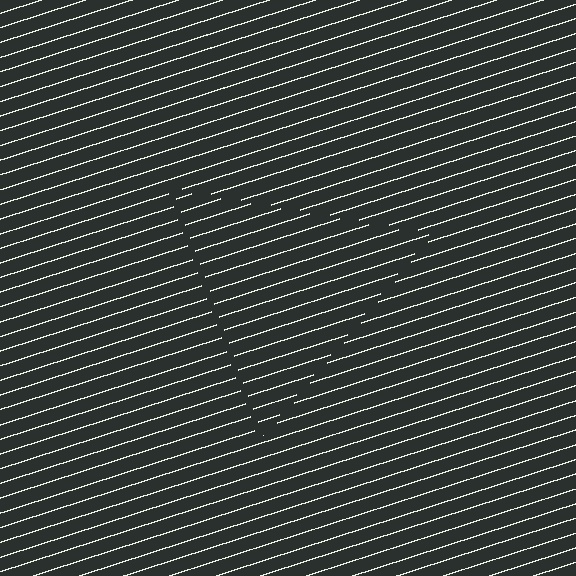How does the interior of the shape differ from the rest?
The interior of the shape contains the same grating, shifted by half a period — the contour is defined by the phase discontinuity where line-ends from the inner and outer gratings abut.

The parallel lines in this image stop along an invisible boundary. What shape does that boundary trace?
An illusory triangle. The interior of the shape contains the same grating, shifted by half a period — the contour is defined by the phase discontinuity where line-ends from the inner and outer gratings abut.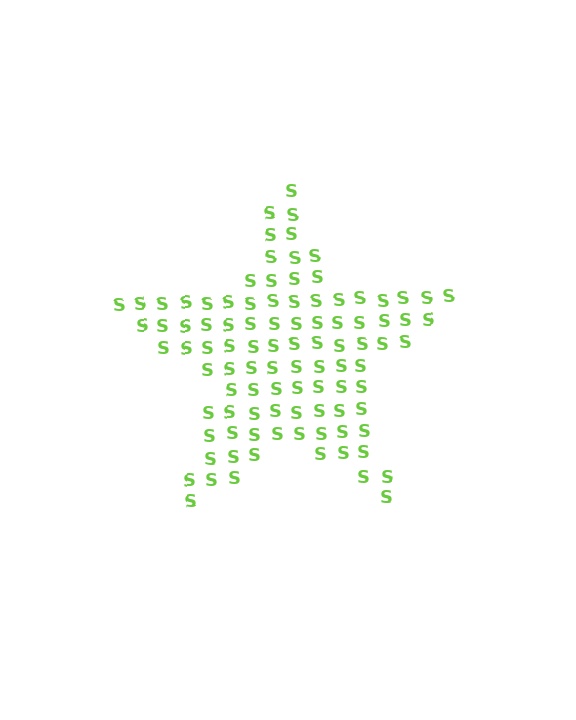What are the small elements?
The small elements are letter S's.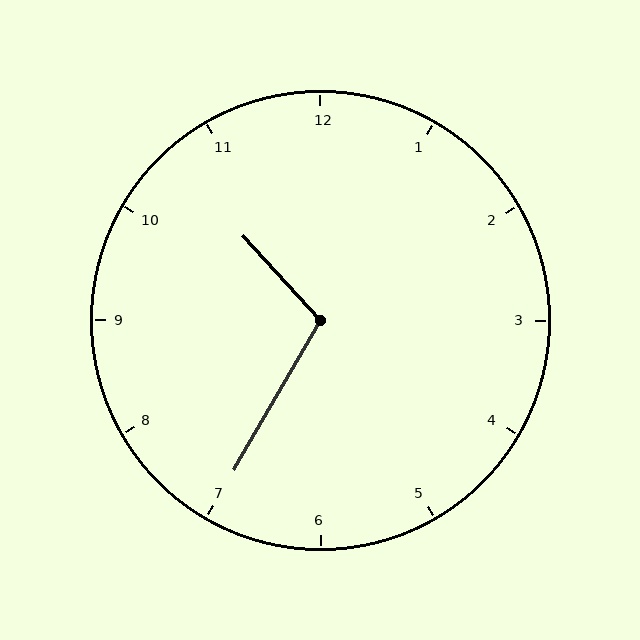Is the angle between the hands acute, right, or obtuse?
It is obtuse.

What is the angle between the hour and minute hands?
Approximately 108 degrees.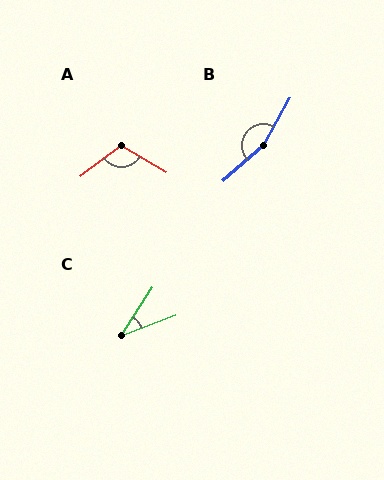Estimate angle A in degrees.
Approximately 112 degrees.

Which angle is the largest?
B, at approximately 160 degrees.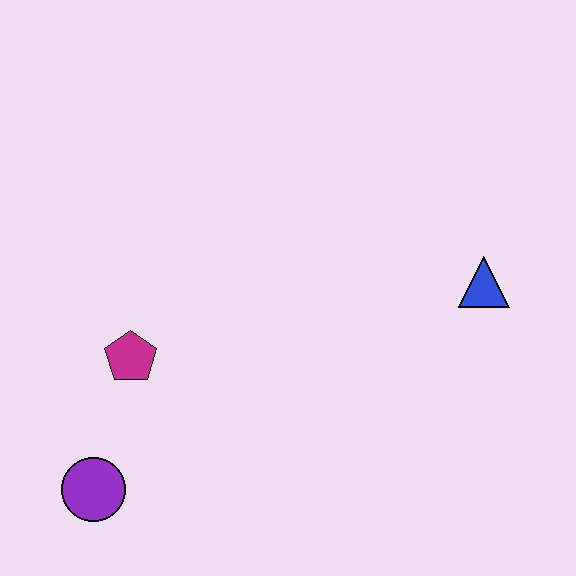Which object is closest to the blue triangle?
The magenta pentagon is closest to the blue triangle.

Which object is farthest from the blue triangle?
The purple circle is farthest from the blue triangle.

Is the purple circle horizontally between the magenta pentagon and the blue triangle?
No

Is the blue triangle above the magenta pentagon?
Yes